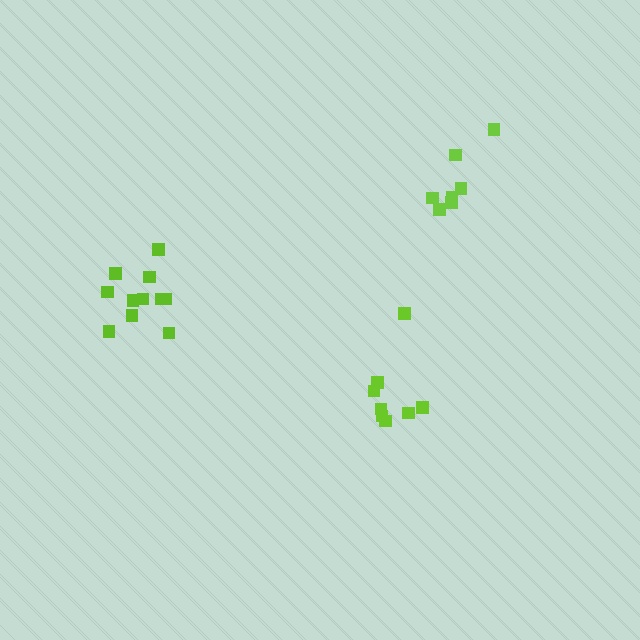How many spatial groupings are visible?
There are 3 spatial groupings.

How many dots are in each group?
Group 1: 8 dots, Group 2: 11 dots, Group 3: 7 dots (26 total).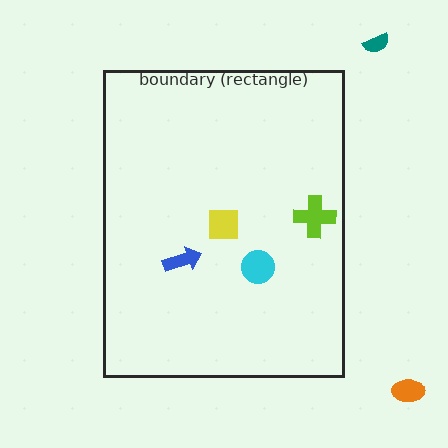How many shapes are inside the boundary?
4 inside, 2 outside.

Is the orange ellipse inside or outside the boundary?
Outside.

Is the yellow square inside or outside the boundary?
Inside.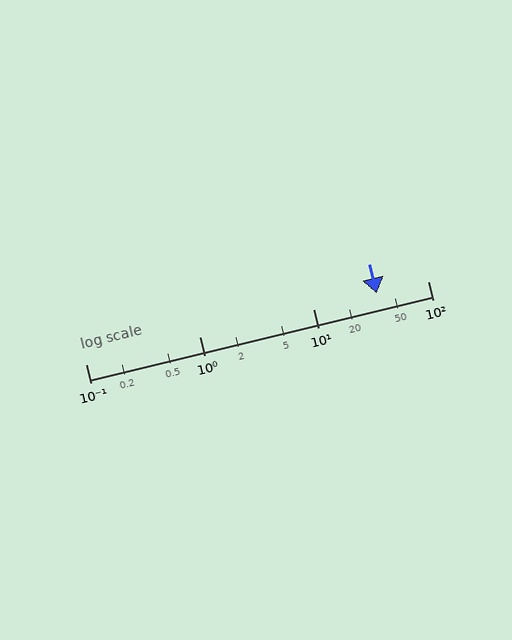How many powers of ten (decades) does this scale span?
The scale spans 3 decades, from 0.1 to 100.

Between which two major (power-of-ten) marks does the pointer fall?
The pointer is between 10 and 100.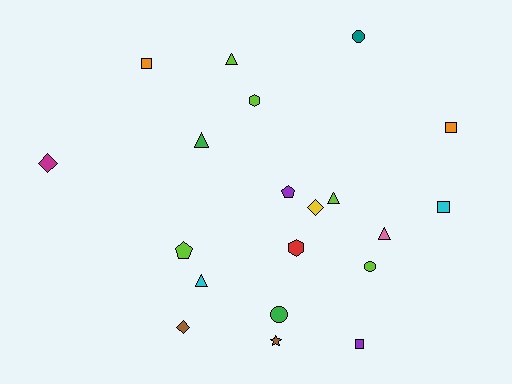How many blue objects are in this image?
There are no blue objects.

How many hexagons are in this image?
There are 2 hexagons.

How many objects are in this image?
There are 20 objects.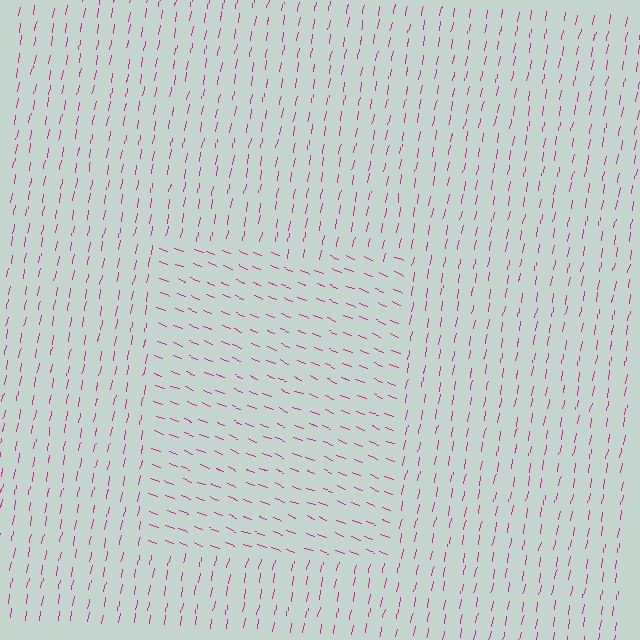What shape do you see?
I see a rectangle.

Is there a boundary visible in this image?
Yes, there is a texture boundary formed by a change in line orientation.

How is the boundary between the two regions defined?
The boundary is defined purely by a change in line orientation (approximately 79 degrees difference). All lines are the same color and thickness.